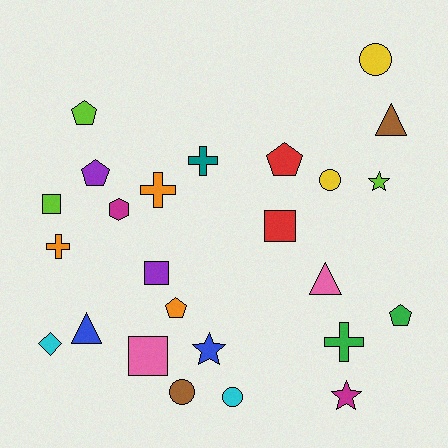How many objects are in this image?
There are 25 objects.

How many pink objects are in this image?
There are 2 pink objects.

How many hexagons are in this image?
There is 1 hexagon.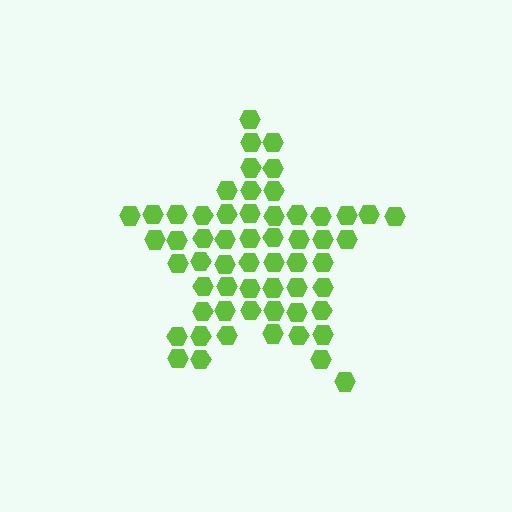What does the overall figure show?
The overall figure shows a star.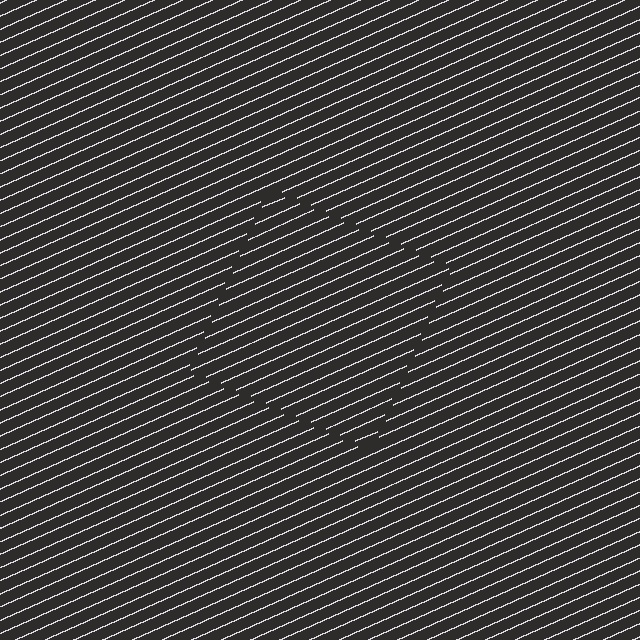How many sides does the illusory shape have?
4 sides — the line-ends trace a square.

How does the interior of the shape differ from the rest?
The interior of the shape contains the same grating, shifted by half a period — the contour is defined by the phase discontinuity where line-ends from the inner and outer gratings abut.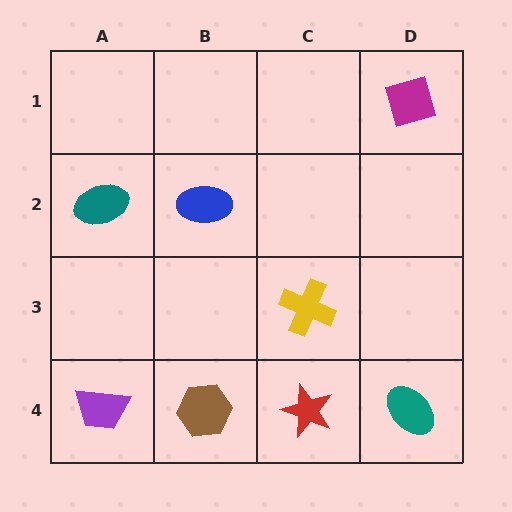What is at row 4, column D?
A teal ellipse.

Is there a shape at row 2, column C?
No, that cell is empty.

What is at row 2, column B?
A blue ellipse.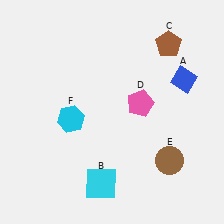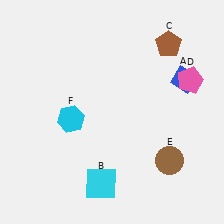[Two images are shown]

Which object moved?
The pink pentagon (D) moved right.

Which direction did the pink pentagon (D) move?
The pink pentagon (D) moved right.